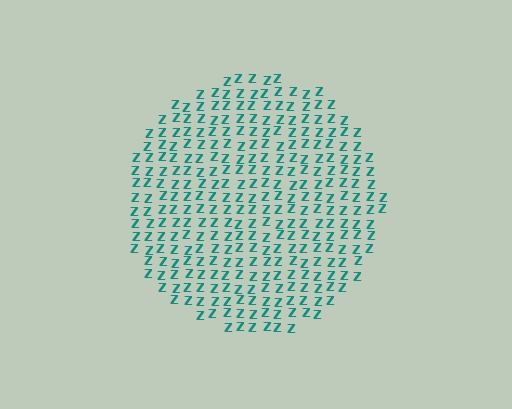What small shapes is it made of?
It is made of small letter Z's.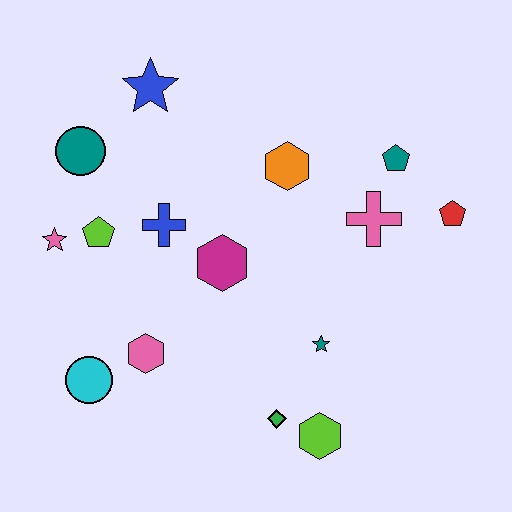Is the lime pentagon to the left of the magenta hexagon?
Yes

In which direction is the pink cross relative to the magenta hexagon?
The pink cross is to the right of the magenta hexagon.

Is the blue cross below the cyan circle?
No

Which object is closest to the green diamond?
The lime hexagon is closest to the green diamond.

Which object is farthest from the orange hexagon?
The cyan circle is farthest from the orange hexagon.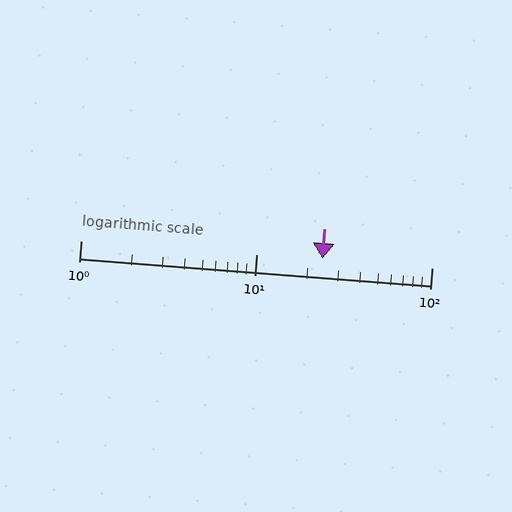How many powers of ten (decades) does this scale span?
The scale spans 2 decades, from 1 to 100.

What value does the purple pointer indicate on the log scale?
The pointer indicates approximately 24.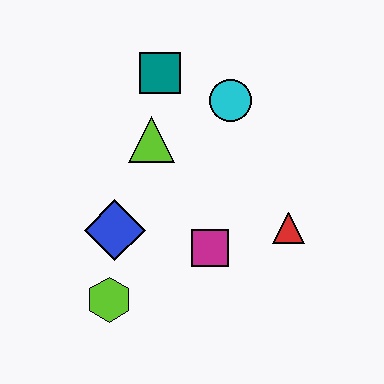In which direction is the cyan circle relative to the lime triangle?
The cyan circle is to the right of the lime triangle.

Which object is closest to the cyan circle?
The teal square is closest to the cyan circle.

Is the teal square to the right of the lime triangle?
Yes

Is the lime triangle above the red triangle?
Yes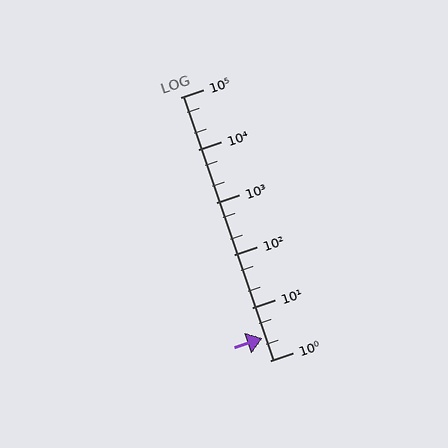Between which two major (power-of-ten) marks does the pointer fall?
The pointer is between 1 and 10.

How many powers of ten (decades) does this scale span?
The scale spans 5 decades, from 1 to 100000.